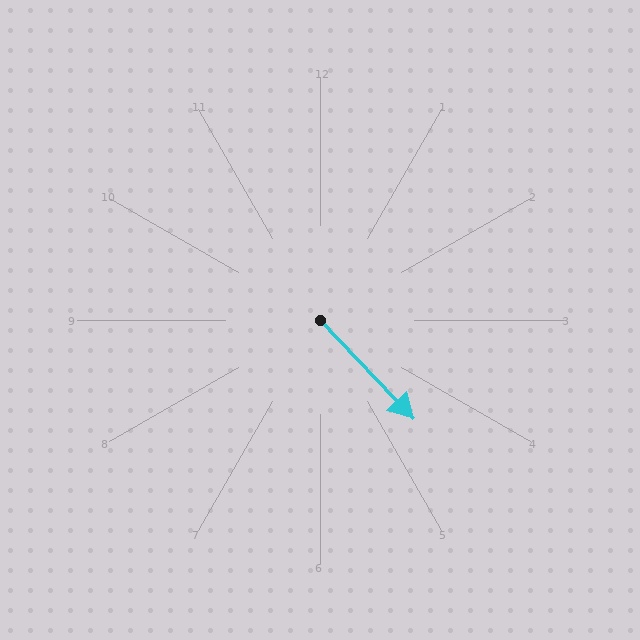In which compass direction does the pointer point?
Southeast.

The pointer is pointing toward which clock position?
Roughly 5 o'clock.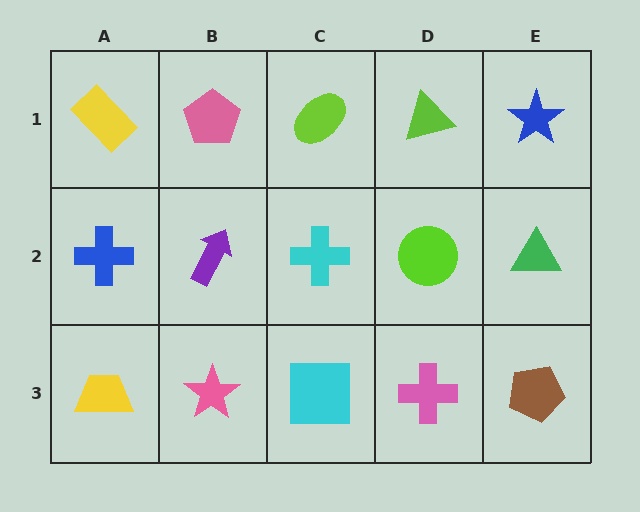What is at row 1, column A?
A yellow rectangle.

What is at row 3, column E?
A brown pentagon.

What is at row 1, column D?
A lime triangle.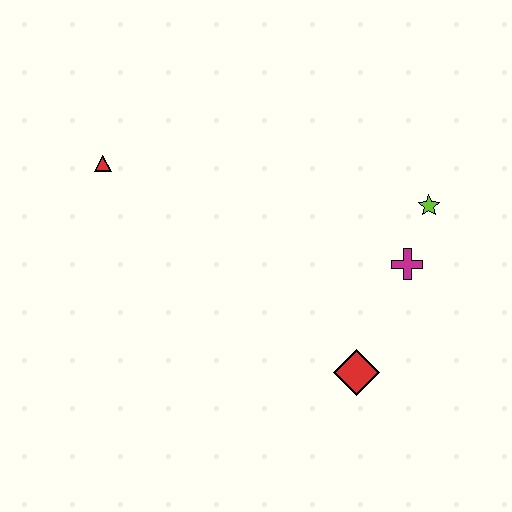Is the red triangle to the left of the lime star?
Yes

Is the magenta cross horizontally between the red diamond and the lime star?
Yes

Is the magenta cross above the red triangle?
No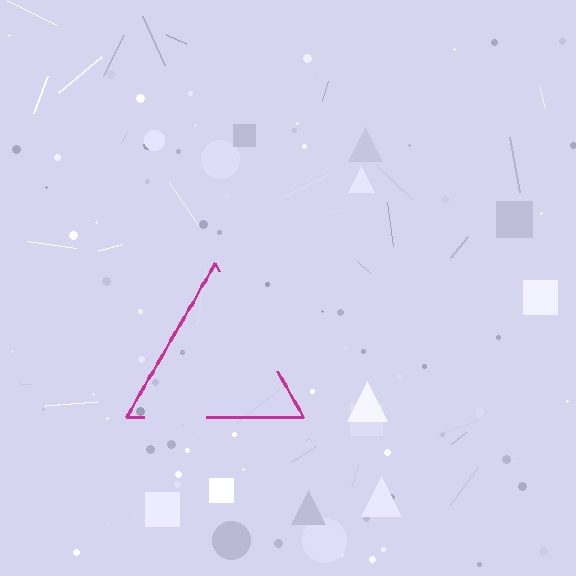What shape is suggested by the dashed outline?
The dashed outline suggests a triangle.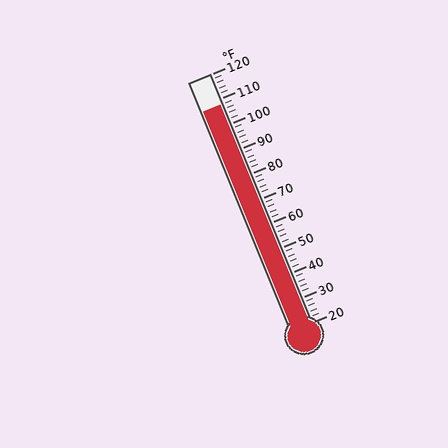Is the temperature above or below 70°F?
The temperature is above 70°F.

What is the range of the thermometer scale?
The thermometer scale ranges from 20°F to 120°F.